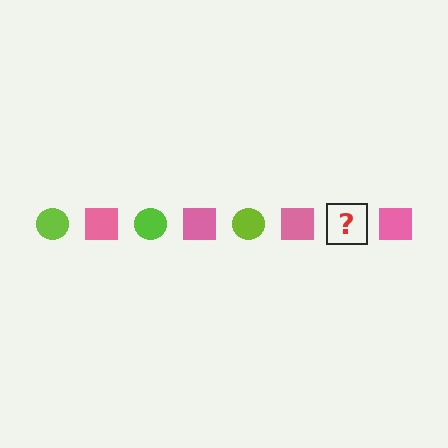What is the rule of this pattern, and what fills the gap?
The rule is that the pattern alternates between lime circle and pink square. The gap should be filled with a lime circle.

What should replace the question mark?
The question mark should be replaced with a lime circle.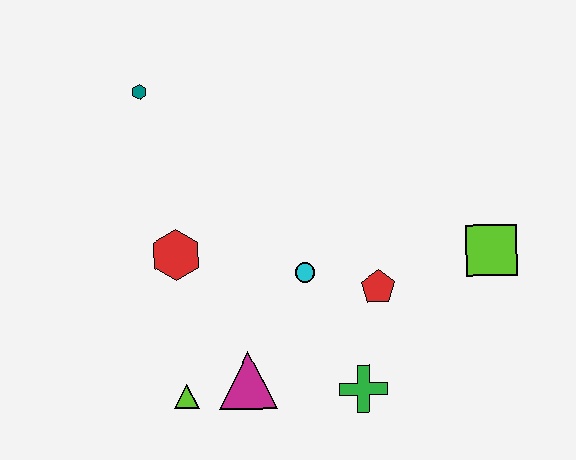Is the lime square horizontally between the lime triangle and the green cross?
No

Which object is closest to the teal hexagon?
The red hexagon is closest to the teal hexagon.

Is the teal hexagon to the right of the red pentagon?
No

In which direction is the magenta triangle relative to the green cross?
The magenta triangle is to the left of the green cross.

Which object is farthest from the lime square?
The teal hexagon is farthest from the lime square.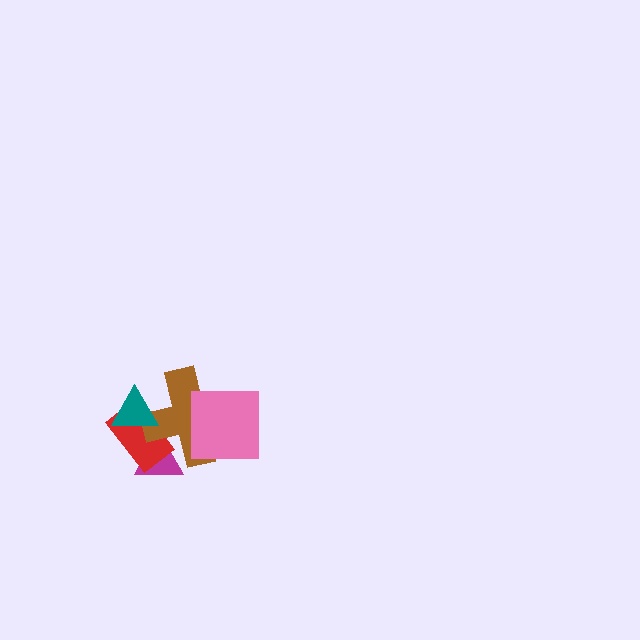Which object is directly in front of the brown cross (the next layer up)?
The teal triangle is directly in front of the brown cross.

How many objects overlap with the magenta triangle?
2 objects overlap with the magenta triangle.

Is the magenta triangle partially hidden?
Yes, it is partially covered by another shape.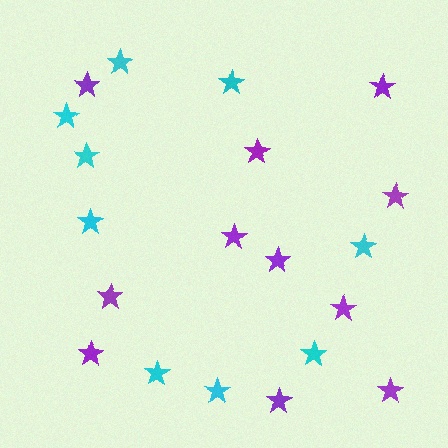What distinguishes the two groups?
There are 2 groups: one group of cyan stars (9) and one group of purple stars (11).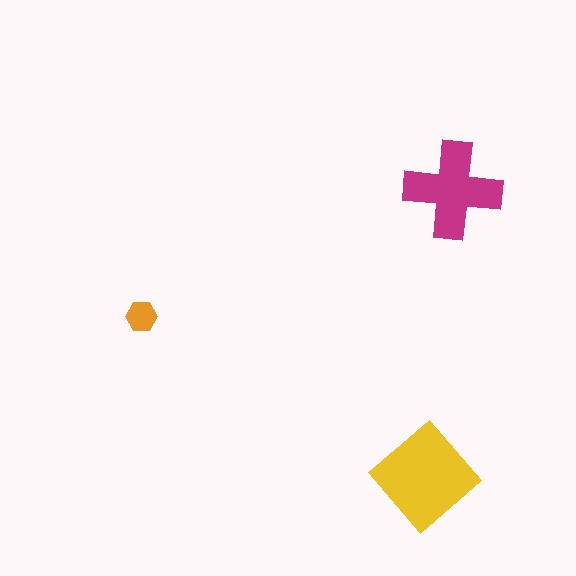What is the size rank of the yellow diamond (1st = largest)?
1st.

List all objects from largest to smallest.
The yellow diamond, the magenta cross, the orange hexagon.